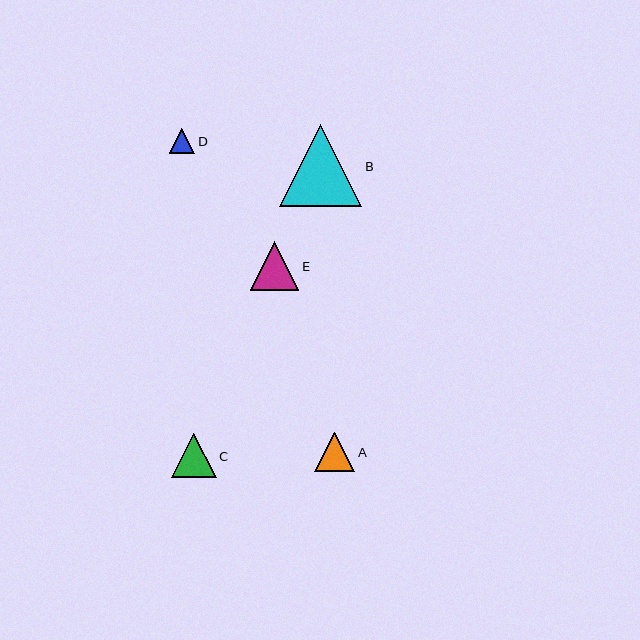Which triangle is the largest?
Triangle B is the largest with a size of approximately 82 pixels.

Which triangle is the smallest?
Triangle D is the smallest with a size of approximately 25 pixels.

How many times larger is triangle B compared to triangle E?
Triangle B is approximately 1.7 times the size of triangle E.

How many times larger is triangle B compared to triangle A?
Triangle B is approximately 2.1 times the size of triangle A.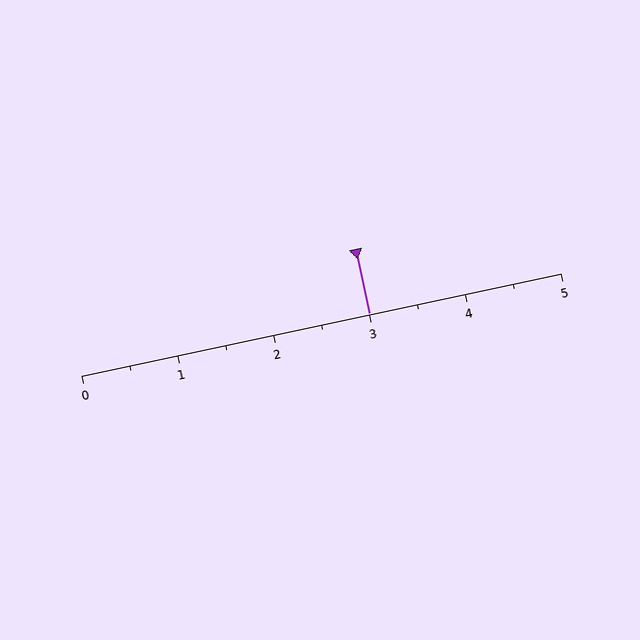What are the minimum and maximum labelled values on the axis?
The axis runs from 0 to 5.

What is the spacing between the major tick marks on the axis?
The major ticks are spaced 1 apart.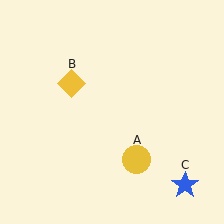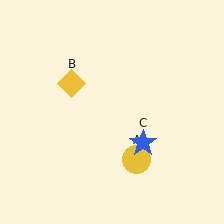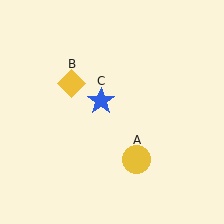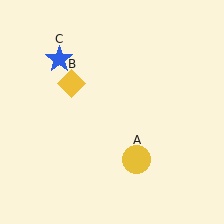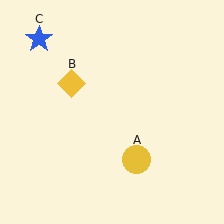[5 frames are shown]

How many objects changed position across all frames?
1 object changed position: blue star (object C).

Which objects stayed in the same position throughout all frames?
Yellow circle (object A) and yellow diamond (object B) remained stationary.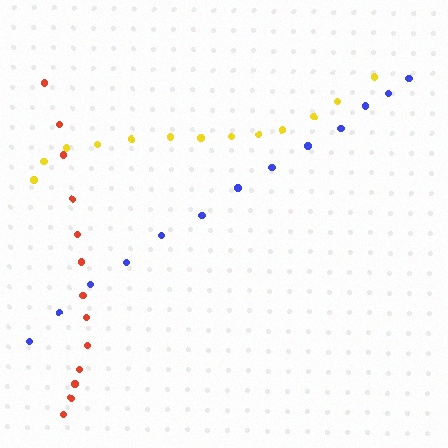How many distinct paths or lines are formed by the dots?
There are 3 distinct paths.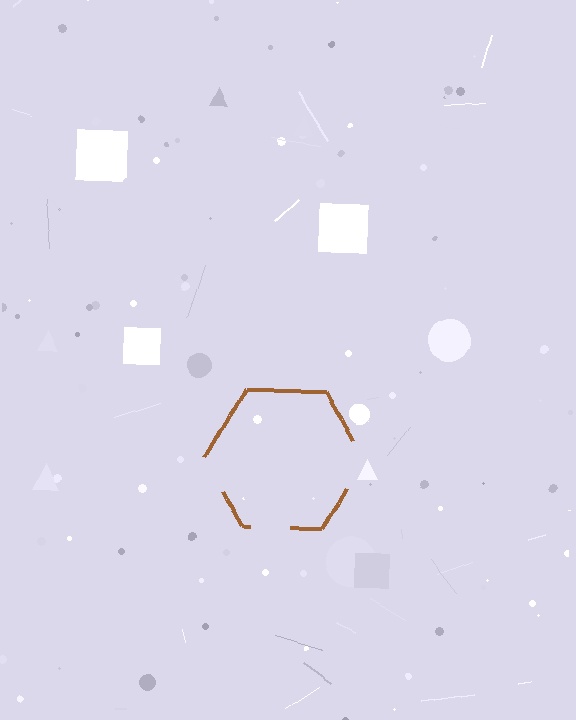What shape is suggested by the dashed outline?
The dashed outline suggests a hexagon.